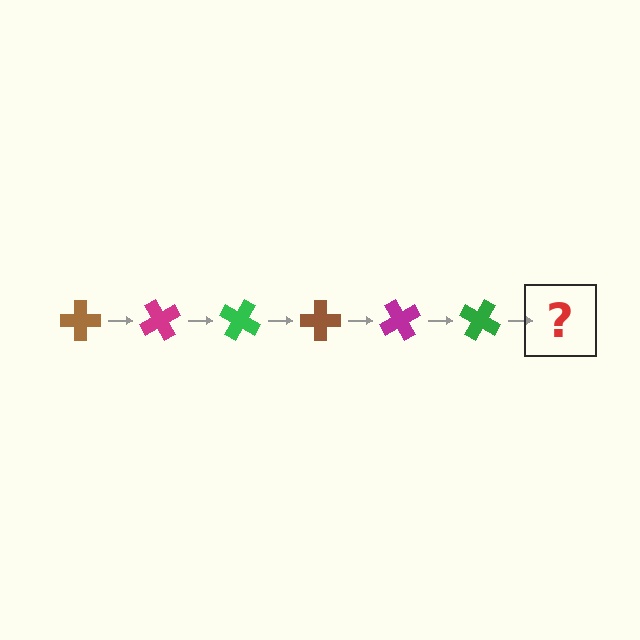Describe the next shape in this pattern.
It should be a brown cross, rotated 360 degrees from the start.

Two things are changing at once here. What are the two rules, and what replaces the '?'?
The two rules are that it rotates 60 degrees each step and the color cycles through brown, magenta, and green. The '?' should be a brown cross, rotated 360 degrees from the start.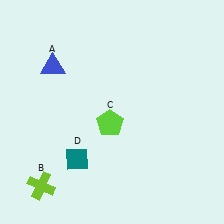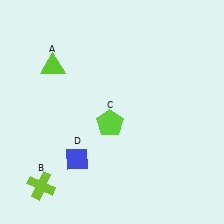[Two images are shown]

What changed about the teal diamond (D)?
In Image 1, D is teal. In Image 2, it changed to blue.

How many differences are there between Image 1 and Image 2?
There are 2 differences between the two images.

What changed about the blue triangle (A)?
In Image 1, A is blue. In Image 2, it changed to lime.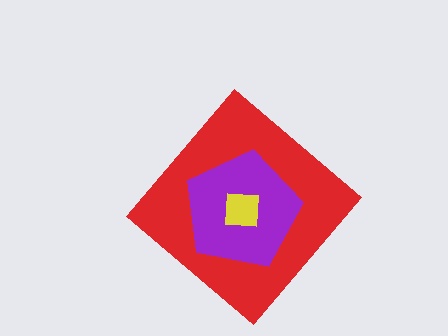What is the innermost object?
The yellow square.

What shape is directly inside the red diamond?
The purple pentagon.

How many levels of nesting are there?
3.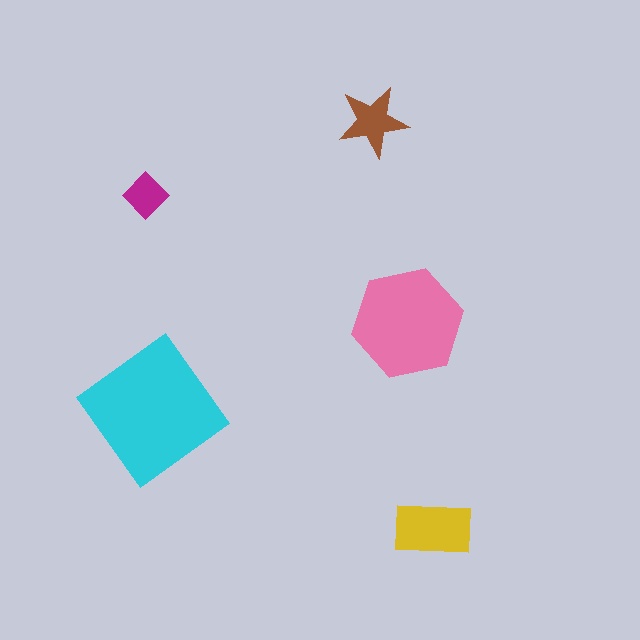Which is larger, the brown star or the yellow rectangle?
The yellow rectangle.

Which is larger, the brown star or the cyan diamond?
The cyan diamond.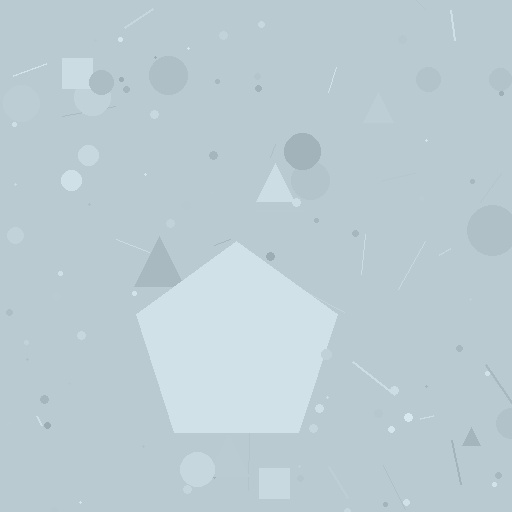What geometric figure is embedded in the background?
A pentagon is embedded in the background.